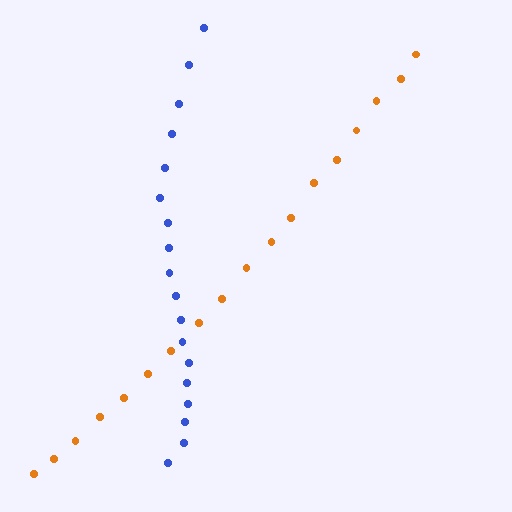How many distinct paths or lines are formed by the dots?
There are 2 distinct paths.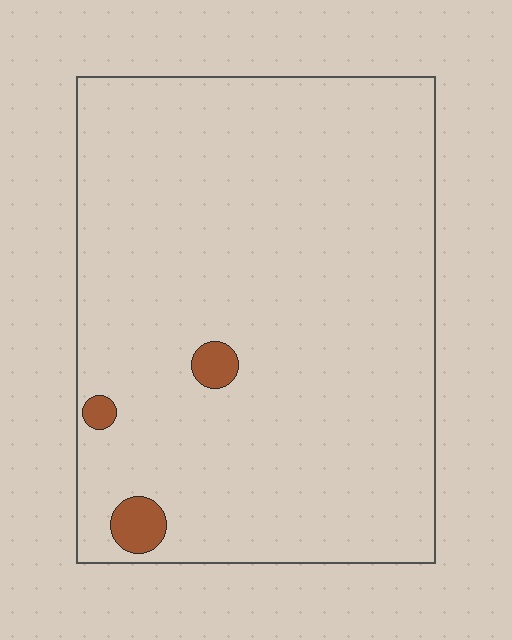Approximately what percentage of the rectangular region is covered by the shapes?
Approximately 5%.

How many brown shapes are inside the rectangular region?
3.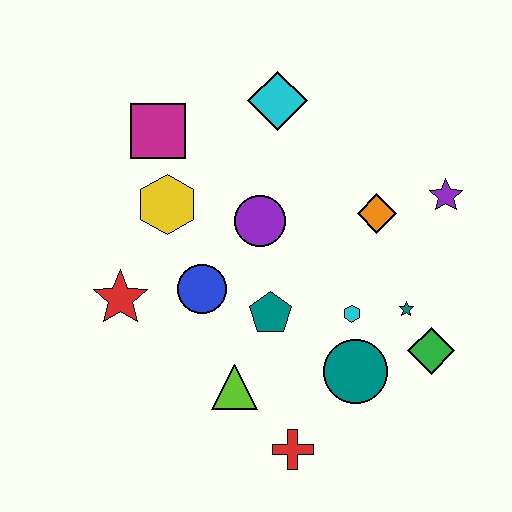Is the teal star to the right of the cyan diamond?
Yes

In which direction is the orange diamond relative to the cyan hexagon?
The orange diamond is above the cyan hexagon.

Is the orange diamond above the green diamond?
Yes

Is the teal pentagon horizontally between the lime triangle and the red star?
No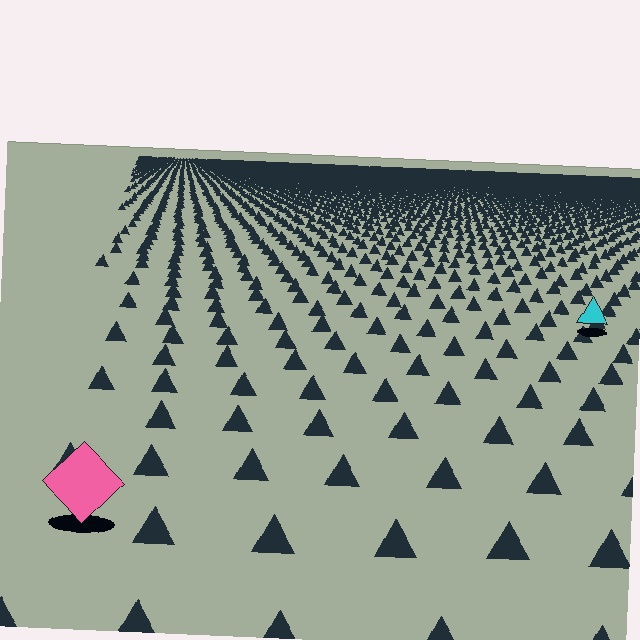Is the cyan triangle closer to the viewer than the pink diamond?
No. The pink diamond is closer — you can tell from the texture gradient: the ground texture is coarser near it.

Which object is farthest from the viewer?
The cyan triangle is farthest from the viewer. It appears smaller and the ground texture around it is denser.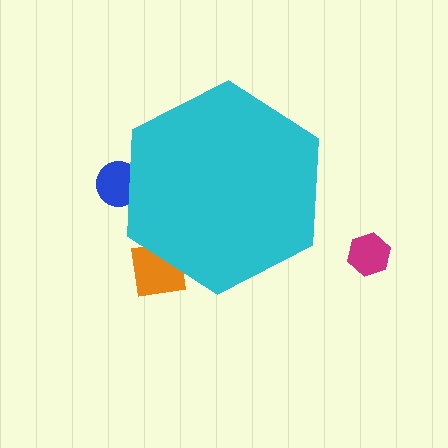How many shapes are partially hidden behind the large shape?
2 shapes are partially hidden.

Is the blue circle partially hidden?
Yes, the blue circle is partially hidden behind the cyan hexagon.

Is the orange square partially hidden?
Yes, the orange square is partially hidden behind the cyan hexagon.